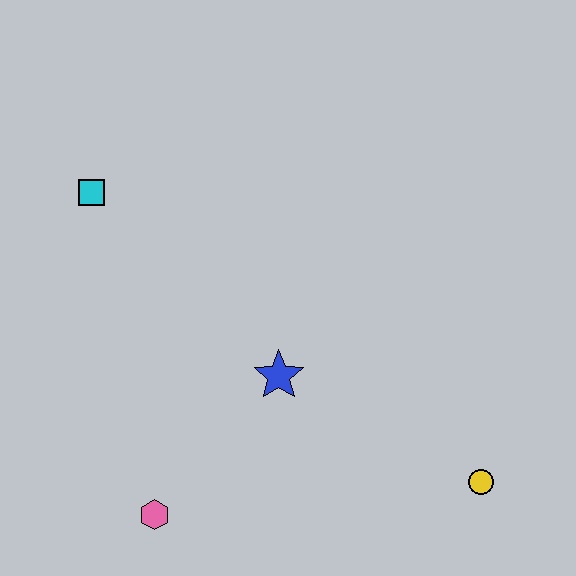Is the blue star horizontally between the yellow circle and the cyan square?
Yes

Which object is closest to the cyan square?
The blue star is closest to the cyan square.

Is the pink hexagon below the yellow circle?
Yes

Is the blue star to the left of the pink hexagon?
No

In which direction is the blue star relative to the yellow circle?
The blue star is to the left of the yellow circle.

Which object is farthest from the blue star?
The cyan square is farthest from the blue star.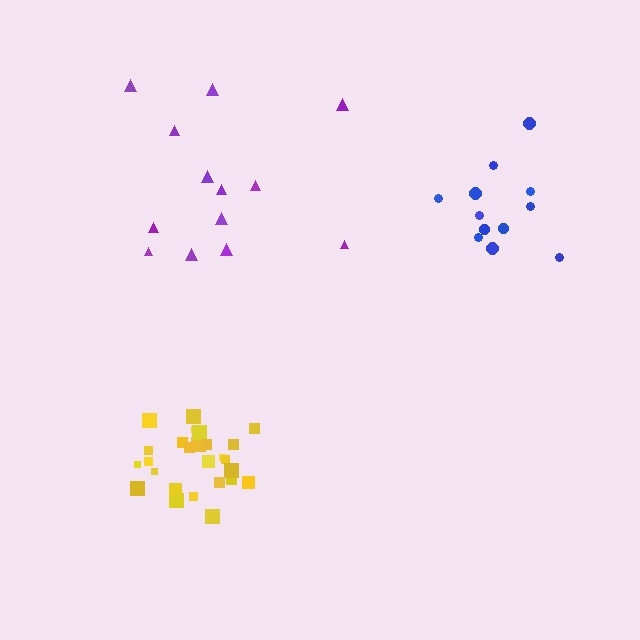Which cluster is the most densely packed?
Yellow.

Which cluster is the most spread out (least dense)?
Purple.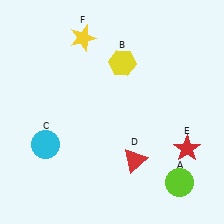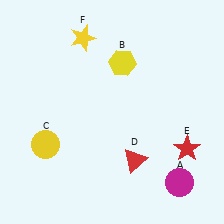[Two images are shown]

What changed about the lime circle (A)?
In Image 1, A is lime. In Image 2, it changed to magenta.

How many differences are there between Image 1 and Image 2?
There are 2 differences between the two images.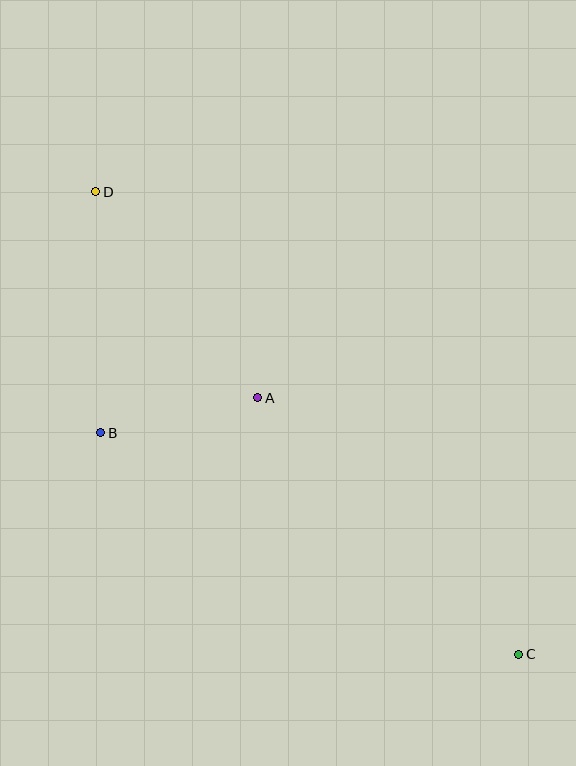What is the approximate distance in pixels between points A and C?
The distance between A and C is approximately 366 pixels.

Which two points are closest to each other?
Points A and B are closest to each other.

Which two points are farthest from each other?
Points C and D are farthest from each other.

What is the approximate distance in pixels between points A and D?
The distance between A and D is approximately 262 pixels.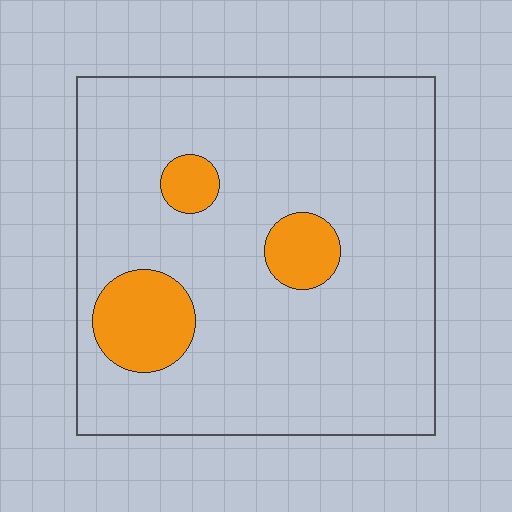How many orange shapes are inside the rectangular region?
3.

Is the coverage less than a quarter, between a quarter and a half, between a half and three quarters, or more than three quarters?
Less than a quarter.